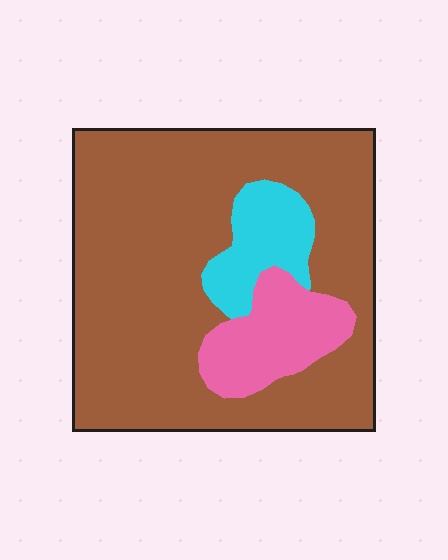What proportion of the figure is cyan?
Cyan covers around 10% of the figure.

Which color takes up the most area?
Brown, at roughly 75%.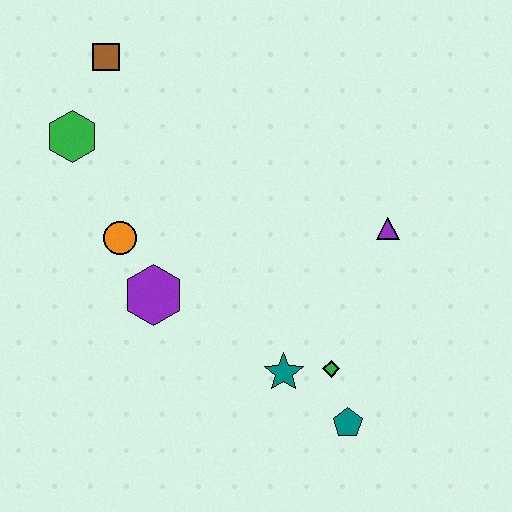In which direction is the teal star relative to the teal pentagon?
The teal star is to the left of the teal pentagon.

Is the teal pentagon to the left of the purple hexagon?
No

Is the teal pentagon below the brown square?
Yes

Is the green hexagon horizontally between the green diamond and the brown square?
No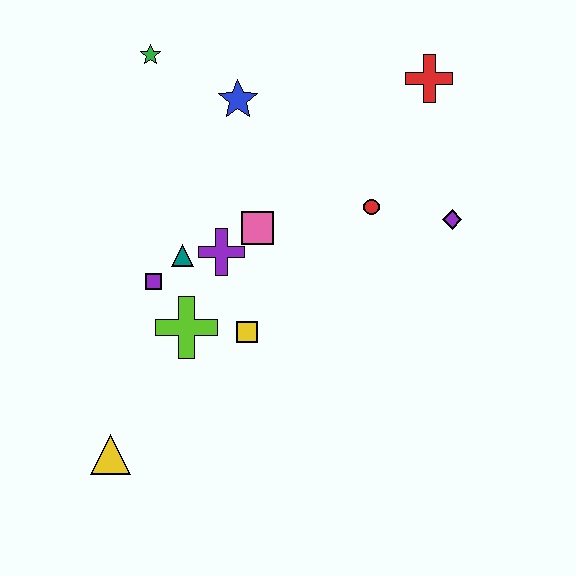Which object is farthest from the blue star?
The yellow triangle is farthest from the blue star.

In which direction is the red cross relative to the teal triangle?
The red cross is to the right of the teal triangle.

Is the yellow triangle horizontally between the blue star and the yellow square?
No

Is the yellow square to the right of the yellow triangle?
Yes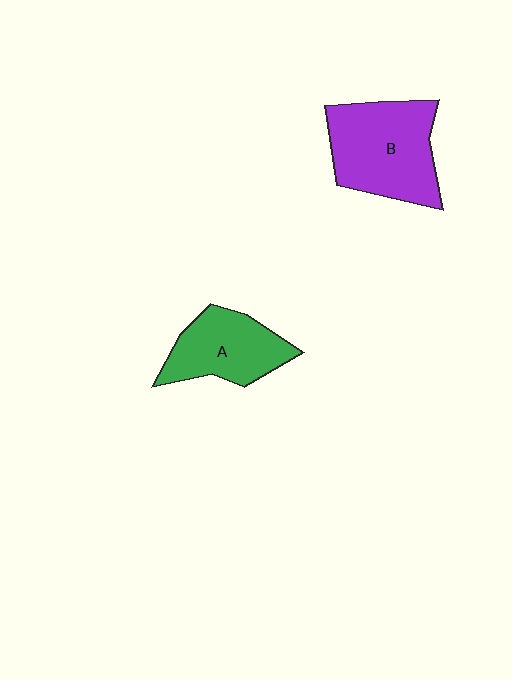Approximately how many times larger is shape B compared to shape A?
Approximately 1.4 times.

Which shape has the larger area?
Shape B (purple).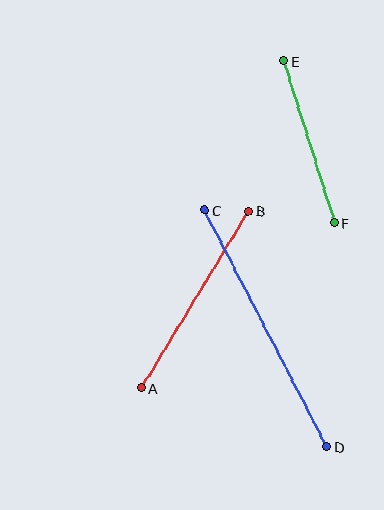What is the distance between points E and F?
The distance is approximately 170 pixels.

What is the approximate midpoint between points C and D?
The midpoint is at approximately (266, 329) pixels.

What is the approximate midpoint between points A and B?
The midpoint is at approximately (195, 300) pixels.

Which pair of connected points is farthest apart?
Points C and D are farthest apart.